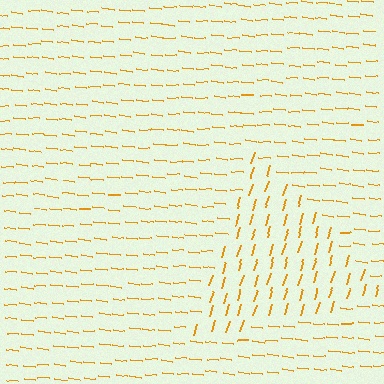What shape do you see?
I see a triangle.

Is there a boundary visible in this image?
Yes, there is a texture boundary formed by a change in line orientation.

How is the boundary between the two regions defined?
The boundary is defined purely by a change in line orientation (approximately 80 degrees difference). All lines are the same color and thickness.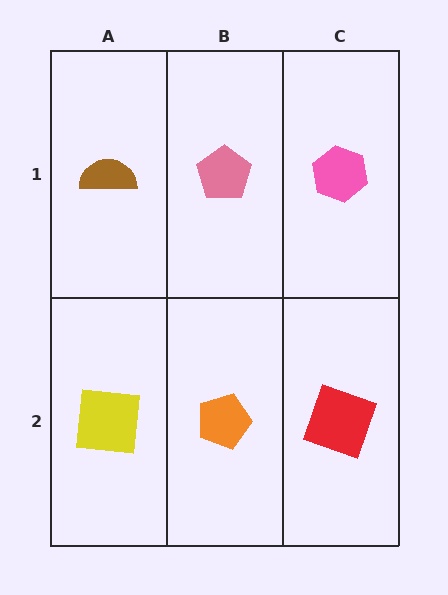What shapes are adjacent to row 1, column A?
A yellow square (row 2, column A), a pink pentagon (row 1, column B).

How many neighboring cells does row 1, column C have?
2.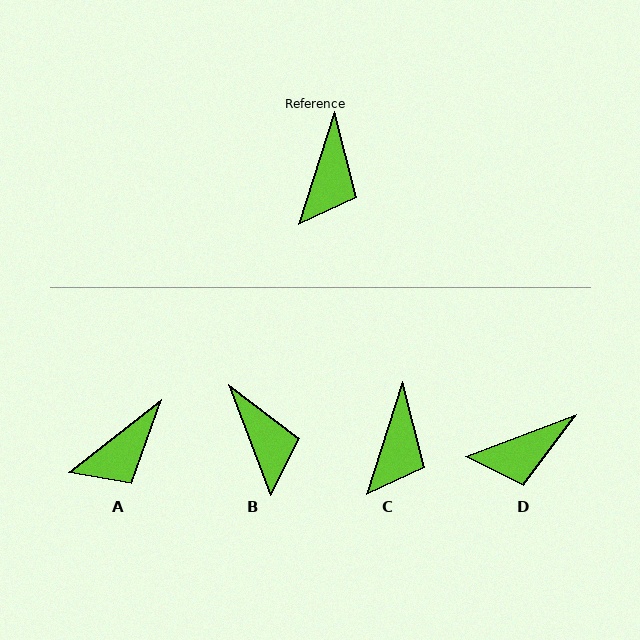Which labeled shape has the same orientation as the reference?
C.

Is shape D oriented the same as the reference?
No, it is off by about 52 degrees.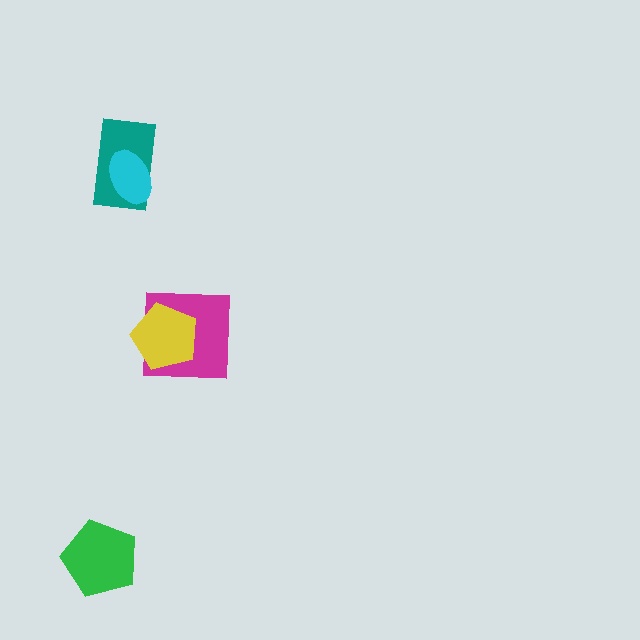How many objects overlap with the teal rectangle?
1 object overlaps with the teal rectangle.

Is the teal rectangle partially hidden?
Yes, it is partially covered by another shape.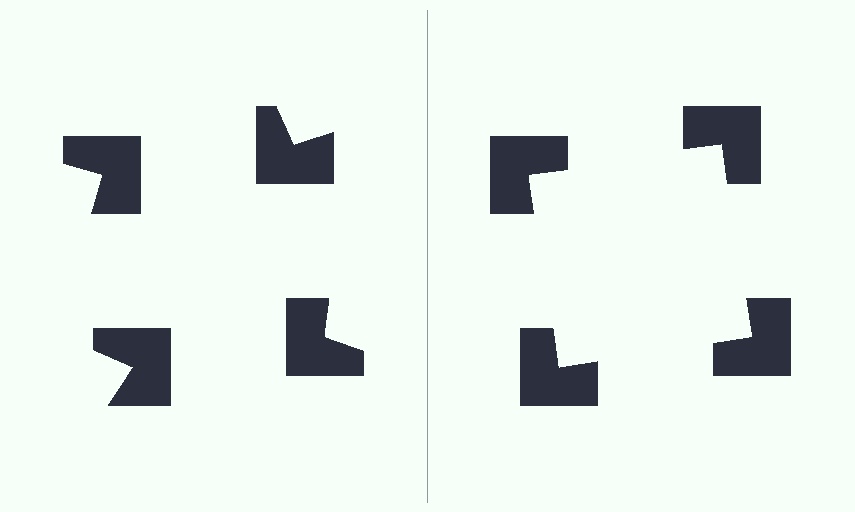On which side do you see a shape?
An illusory square appears on the right side. On the left side the wedge cuts are rotated, so no coherent shape forms.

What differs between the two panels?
The notched squares are positioned identically on both sides; only the wedge orientations differ. On the right they align to a square; on the left they are misaligned.